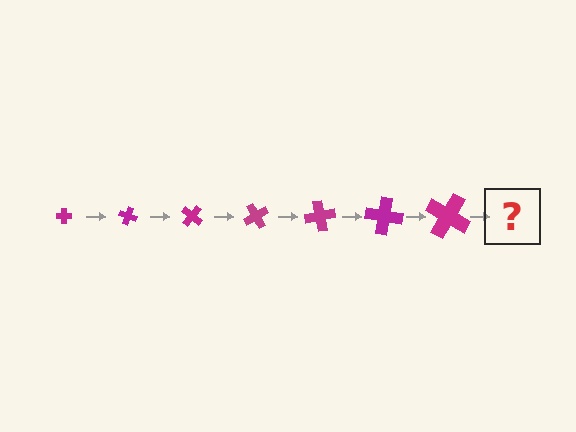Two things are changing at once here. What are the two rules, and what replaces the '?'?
The two rules are that the cross grows larger each step and it rotates 20 degrees each step. The '?' should be a cross, larger than the previous one and rotated 140 degrees from the start.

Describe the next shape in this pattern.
It should be a cross, larger than the previous one and rotated 140 degrees from the start.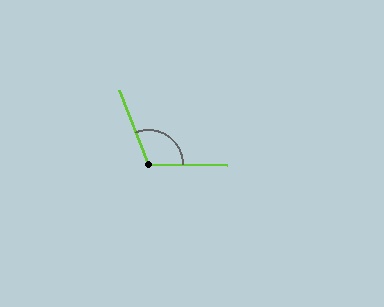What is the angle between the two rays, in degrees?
Approximately 112 degrees.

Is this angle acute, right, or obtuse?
It is obtuse.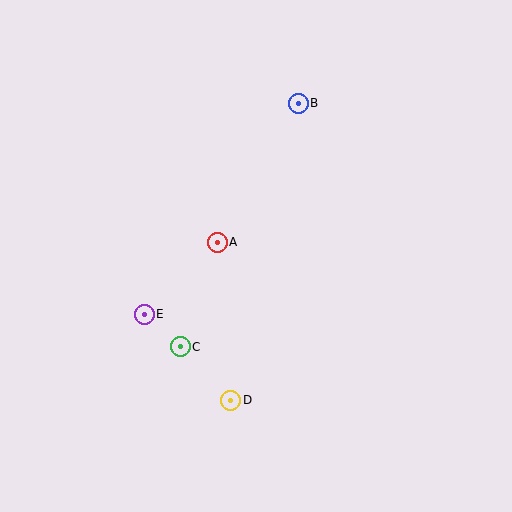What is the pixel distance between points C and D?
The distance between C and D is 74 pixels.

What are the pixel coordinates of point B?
Point B is at (298, 103).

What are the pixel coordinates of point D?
Point D is at (231, 400).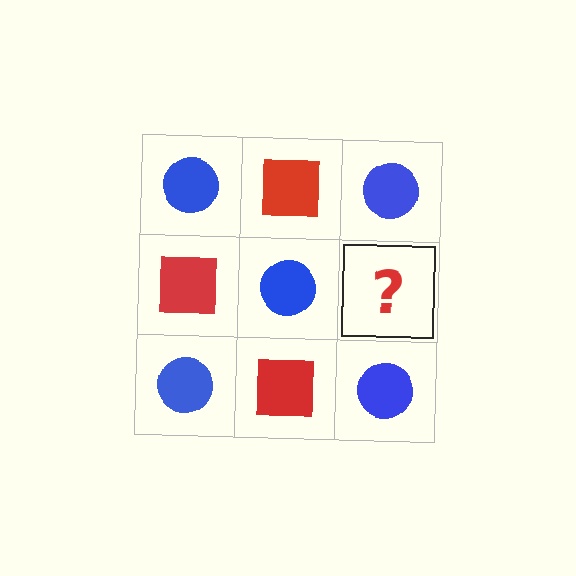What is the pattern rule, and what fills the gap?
The rule is that it alternates blue circle and red square in a checkerboard pattern. The gap should be filled with a red square.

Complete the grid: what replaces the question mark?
The question mark should be replaced with a red square.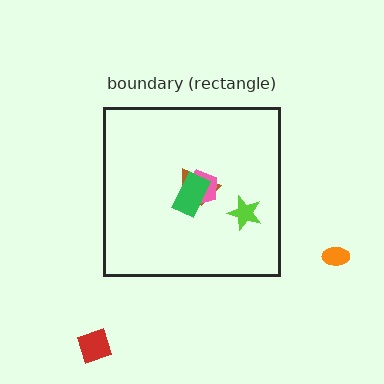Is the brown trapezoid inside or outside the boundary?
Inside.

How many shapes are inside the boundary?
4 inside, 2 outside.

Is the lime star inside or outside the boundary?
Inside.